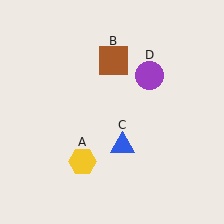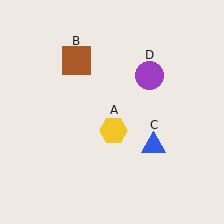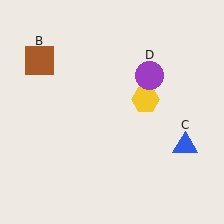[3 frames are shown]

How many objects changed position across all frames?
3 objects changed position: yellow hexagon (object A), brown square (object B), blue triangle (object C).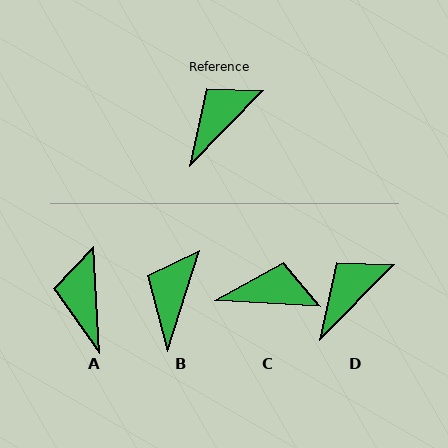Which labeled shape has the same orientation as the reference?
D.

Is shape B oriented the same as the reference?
No, it is off by about 27 degrees.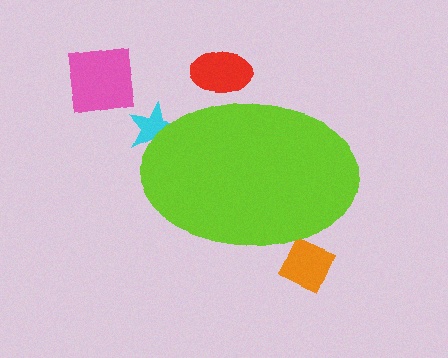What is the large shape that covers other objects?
A lime ellipse.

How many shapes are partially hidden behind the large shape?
3 shapes are partially hidden.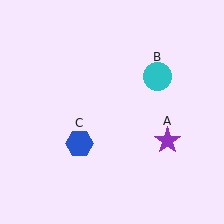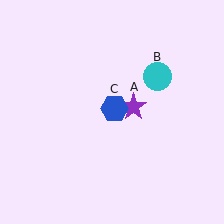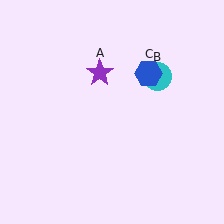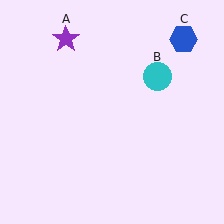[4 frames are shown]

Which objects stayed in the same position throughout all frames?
Cyan circle (object B) remained stationary.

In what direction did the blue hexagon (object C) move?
The blue hexagon (object C) moved up and to the right.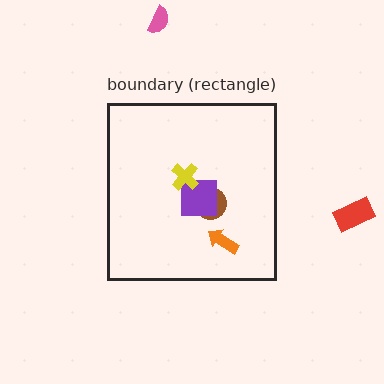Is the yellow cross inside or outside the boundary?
Inside.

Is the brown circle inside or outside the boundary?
Inside.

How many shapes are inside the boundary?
4 inside, 2 outside.